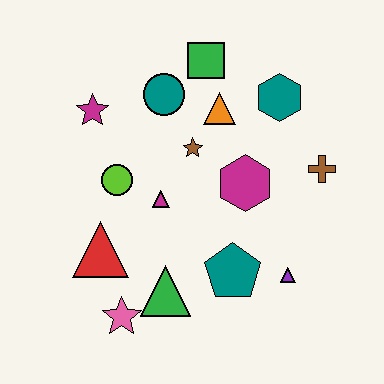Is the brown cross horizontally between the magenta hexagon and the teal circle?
No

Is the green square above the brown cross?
Yes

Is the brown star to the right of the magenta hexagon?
No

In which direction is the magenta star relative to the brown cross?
The magenta star is to the left of the brown cross.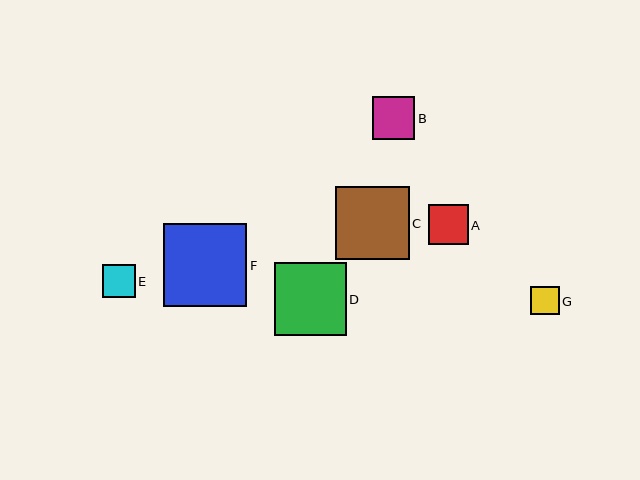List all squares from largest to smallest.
From largest to smallest: F, C, D, B, A, E, G.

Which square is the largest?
Square F is the largest with a size of approximately 84 pixels.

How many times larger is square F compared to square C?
Square F is approximately 1.1 times the size of square C.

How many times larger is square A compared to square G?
Square A is approximately 1.4 times the size of square G.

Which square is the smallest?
Square G is the smallest with a size of approximately 28 pixels.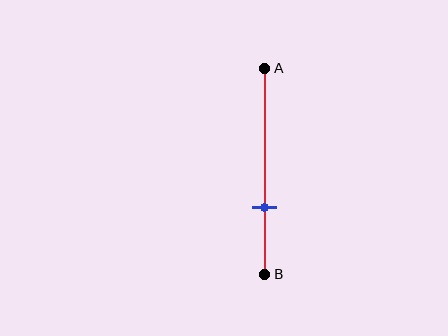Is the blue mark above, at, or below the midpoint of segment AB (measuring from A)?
The blue mark is below the midpoint of segment AB.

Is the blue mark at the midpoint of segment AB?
No, the mark is at about 65% from A, not at the 50% midpoint.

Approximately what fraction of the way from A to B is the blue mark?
The blue mark is approximately 65% of the way from A to B.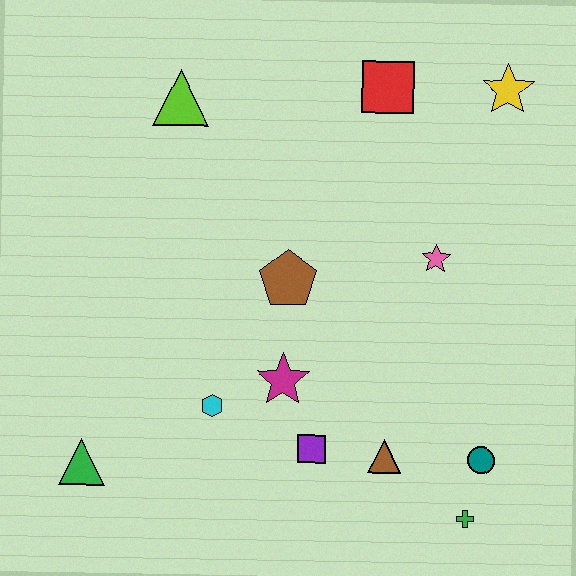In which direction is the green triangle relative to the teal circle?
The green triangle is to the left of the teal circle.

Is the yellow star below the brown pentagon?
No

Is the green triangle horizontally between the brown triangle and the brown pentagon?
No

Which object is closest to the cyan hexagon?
The magenta star is closest to the cyan hexagon.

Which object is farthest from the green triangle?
The yellow star is farthest from the green triangle.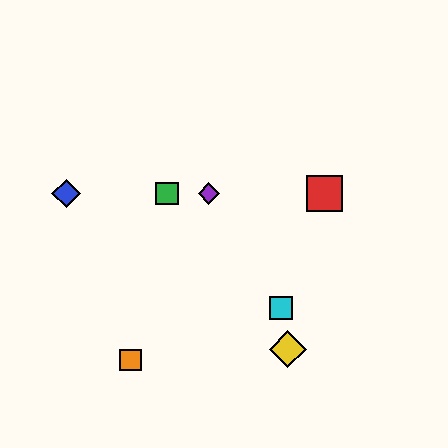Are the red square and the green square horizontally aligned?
Yes, both are at y≈194.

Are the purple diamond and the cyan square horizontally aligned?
No, the purple diamond is at y≈194 and the cyan square is at y≈308.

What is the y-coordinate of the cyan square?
The cyan square is at y≈308.